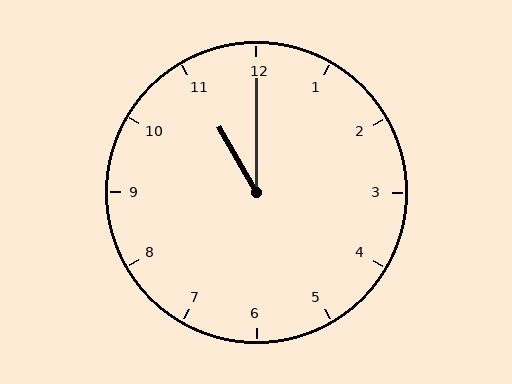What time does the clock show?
11:00.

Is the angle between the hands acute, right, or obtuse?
It is acute.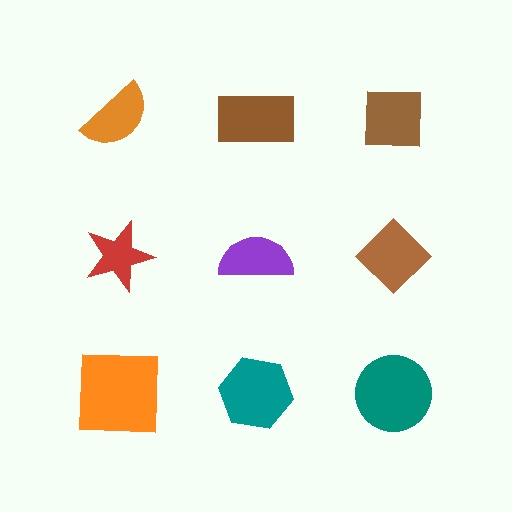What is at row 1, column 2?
A brown rectangle.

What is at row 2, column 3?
A brown diamond.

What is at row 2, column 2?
A purple semicircle.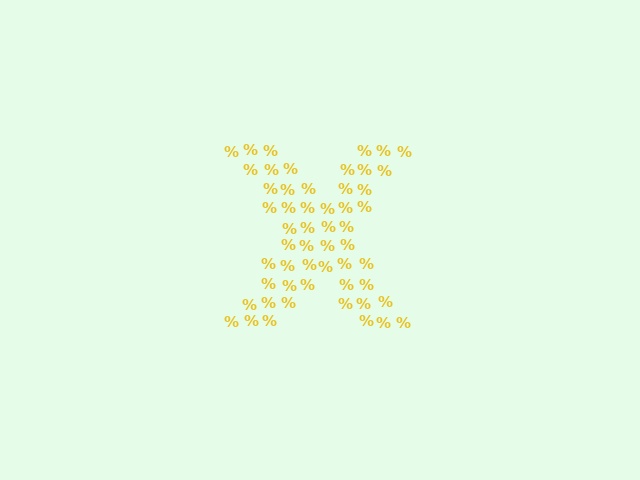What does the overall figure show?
The overall figure shows the letter X.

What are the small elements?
The small elements are percent signs.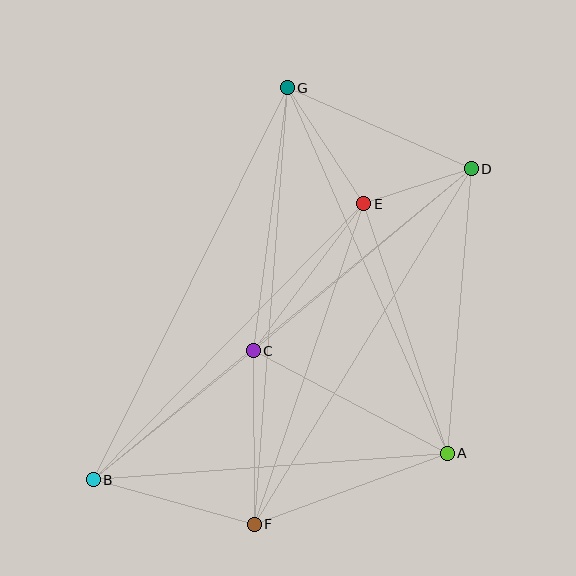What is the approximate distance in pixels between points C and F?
The distance between C and F is approximately 173 pixels.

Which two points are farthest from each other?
Points B and D are farthest from each other.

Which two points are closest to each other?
Points D and E are closest to each other.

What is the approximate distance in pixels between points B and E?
The distance between B and E is approximately 386 pixels.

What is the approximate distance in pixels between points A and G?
The distance between A and G is approximately 399 pixels.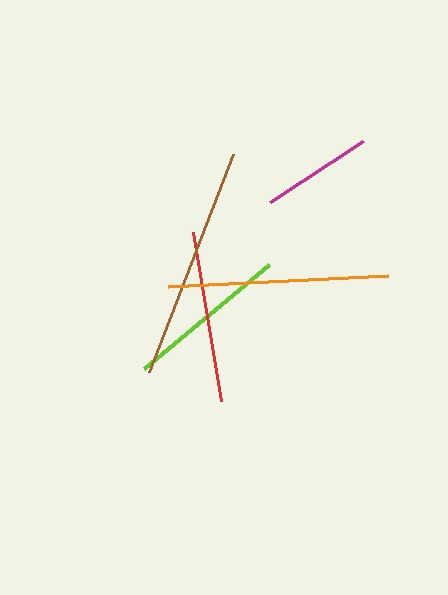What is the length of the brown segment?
The brown segment is approximately 234 pixels long.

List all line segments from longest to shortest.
From longest to shortest: brown, orange, red, lime, magenta.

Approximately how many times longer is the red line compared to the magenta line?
The red line is approximately 1.5 times the length of the magenta line.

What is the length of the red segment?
The red segment is approximately 172 pixels long.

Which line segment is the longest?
The brown line is the longest at approximately 234 pixels.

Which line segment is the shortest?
The magenta line is the shortest at approximately 112 pixels.